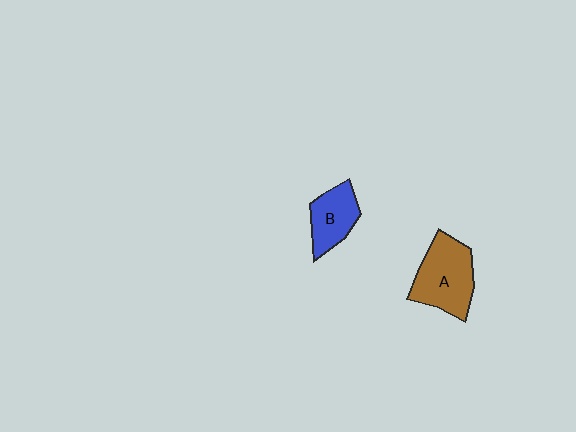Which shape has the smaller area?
Shape B (blue).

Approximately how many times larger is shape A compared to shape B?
Approximately 1.5 times.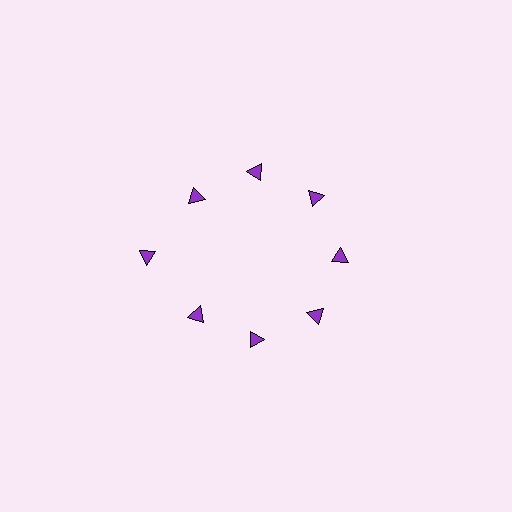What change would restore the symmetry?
The symmetry would be restored by moving it inward, back onto the ring so that all 8 triangles sit at equal angles and equal distance from the center.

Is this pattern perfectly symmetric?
No. The 8 purple triangles are arranged in a ring, but one element near the 9 o'clock position is pushed outward from the center, breaking the 8-fold rotational symmetry.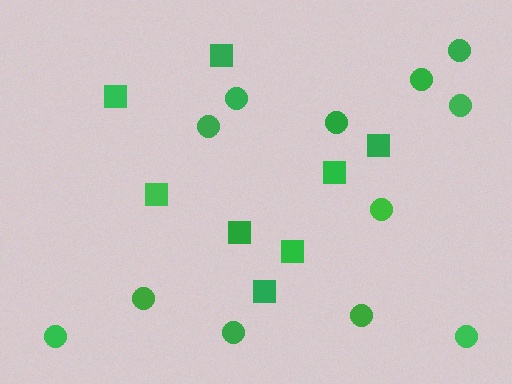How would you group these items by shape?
There are 2 groups: one group of squares (8) and one group of circles (12).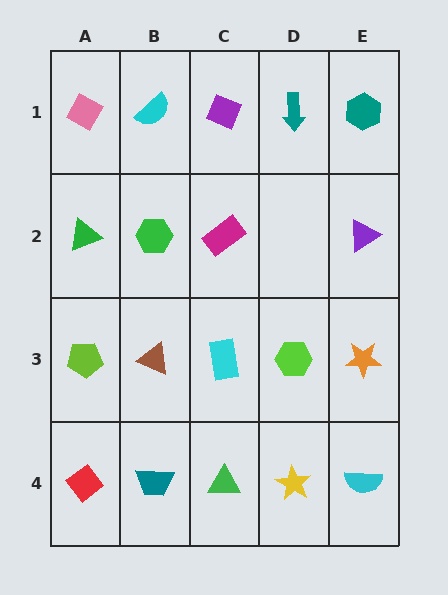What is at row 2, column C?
A magenta rectangle.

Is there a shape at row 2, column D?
No, that cell is empty.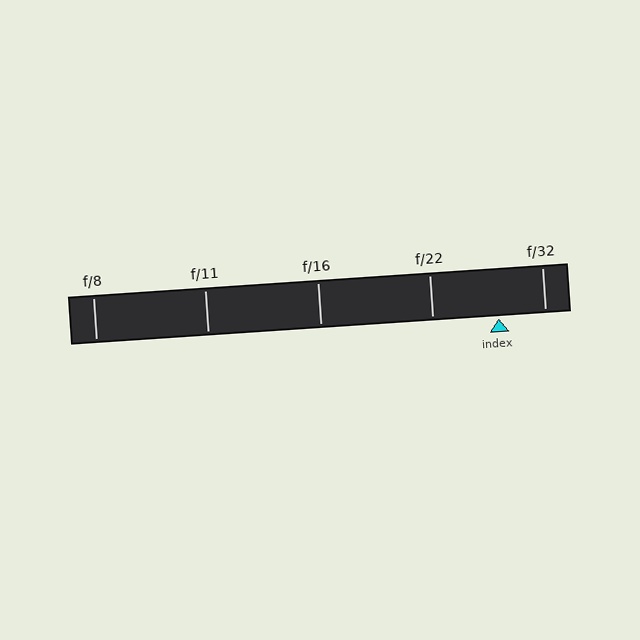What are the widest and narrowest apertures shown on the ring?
The widest aperture shown is f/8 and the narrowest is f/32.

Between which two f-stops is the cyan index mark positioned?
The index mark is between f/22 and f/32.